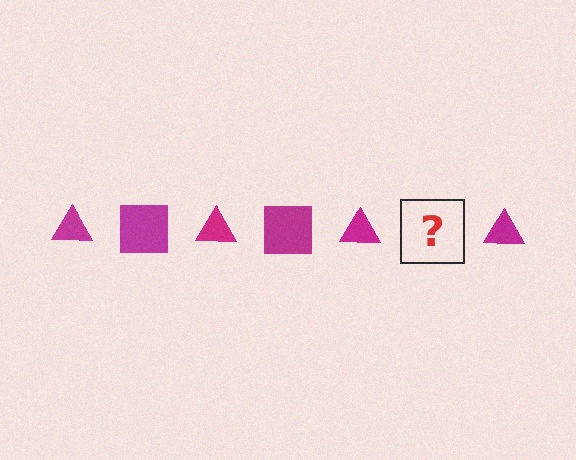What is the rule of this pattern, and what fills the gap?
The rule is that the pattern cycles through triangle, square shapes in magenta. The gap should be filled with a magenta square.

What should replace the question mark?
The question mark should be replaced with a magenta square.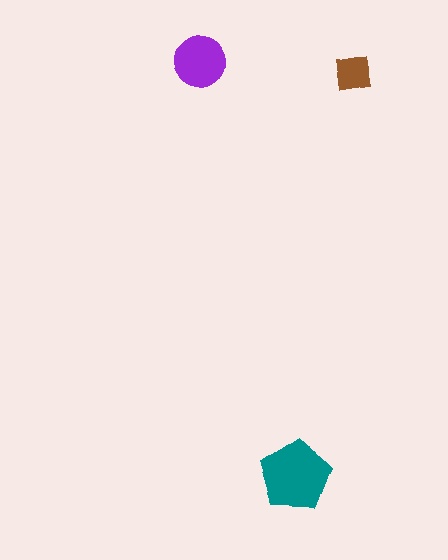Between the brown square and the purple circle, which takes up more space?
The purple circle.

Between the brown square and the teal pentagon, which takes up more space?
The teal pentagon.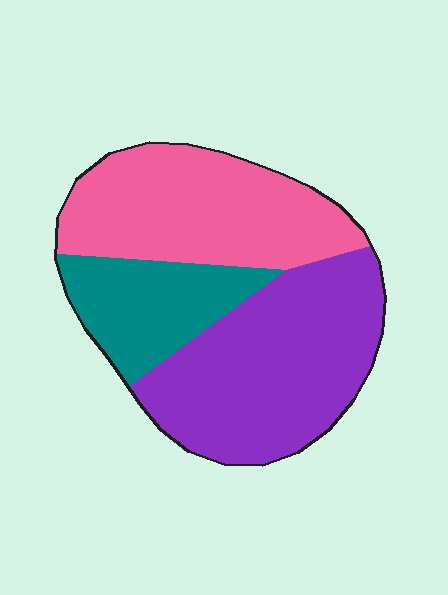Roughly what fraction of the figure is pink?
Pink takes up between a third and a half of the figure.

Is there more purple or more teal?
Purple.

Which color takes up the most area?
Purple, at roughly 45%.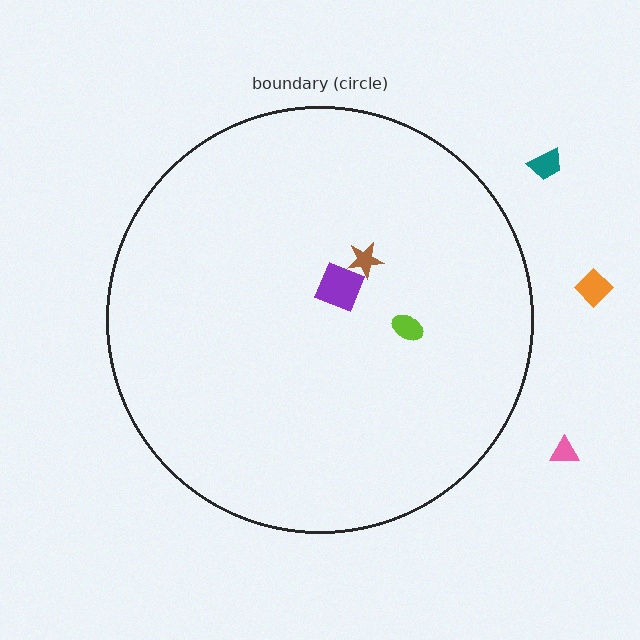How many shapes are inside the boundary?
3 inside, 3 outside.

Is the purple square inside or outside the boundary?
Inside.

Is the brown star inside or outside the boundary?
Inside.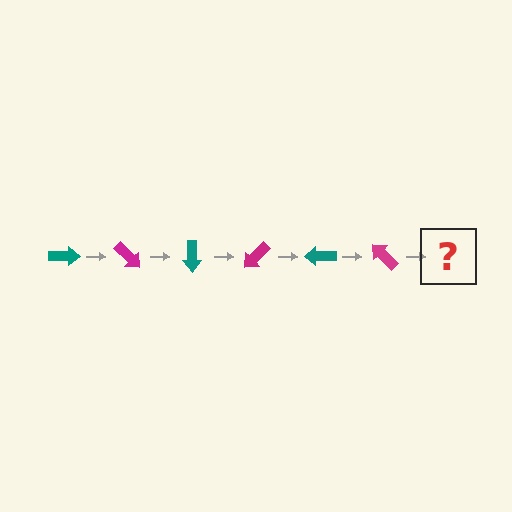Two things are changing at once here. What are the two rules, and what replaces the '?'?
The two rules are that it rotates 45 degrees each step and the color cycles through teal and magenta. The '?' should be a teal arrow, rotated 270 degrees from the start.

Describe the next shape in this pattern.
It should be a teal arrow, rotated 270 degrees from the start.